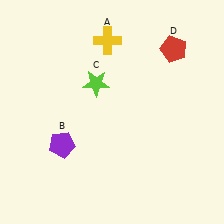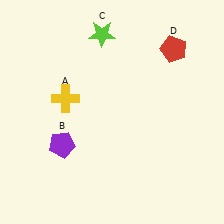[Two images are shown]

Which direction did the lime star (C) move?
The lime star (C) moved up.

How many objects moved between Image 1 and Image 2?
2 objects moved between the two images.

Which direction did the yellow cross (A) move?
The yellow cross (A) moved down.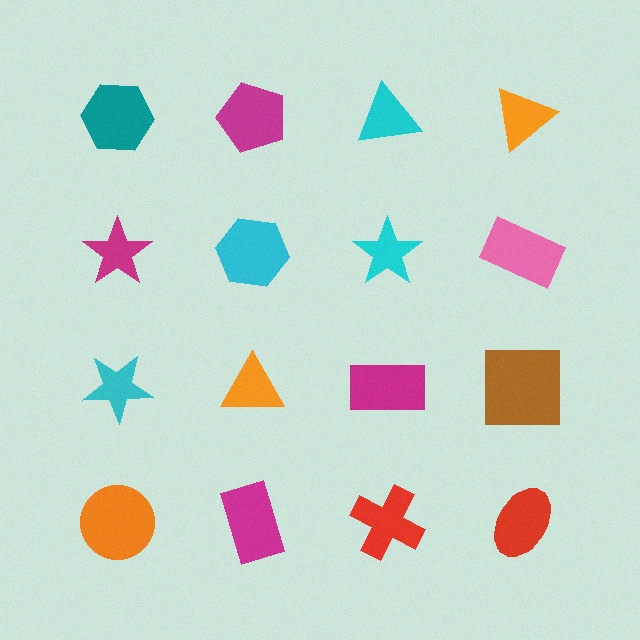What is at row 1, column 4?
An orange triangle.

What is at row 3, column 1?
A cyan star.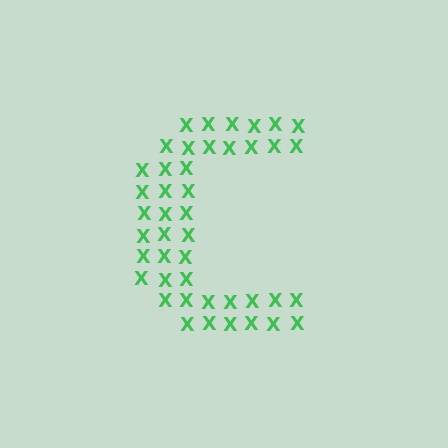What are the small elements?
The small elements are letter X's.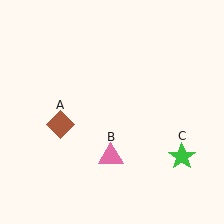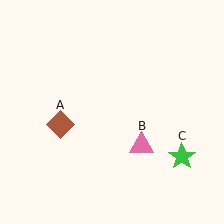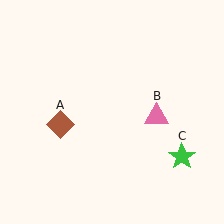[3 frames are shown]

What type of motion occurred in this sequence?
The pink triangle (object B) rotated counterclockwise around the center of the scene.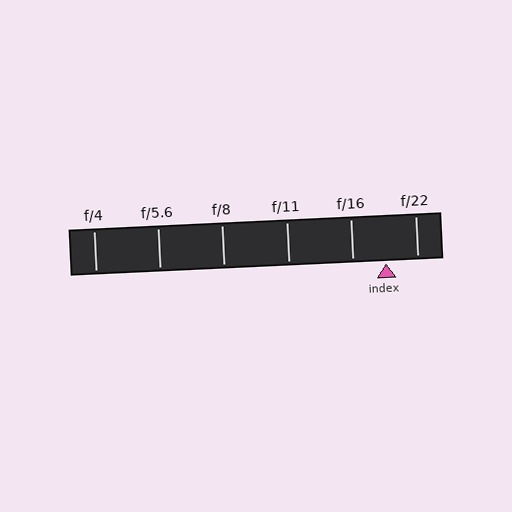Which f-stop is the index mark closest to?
The index mark is closest to f/22.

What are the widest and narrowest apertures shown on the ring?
The widest aperture shown is f/4 and the narrowest is f/22.